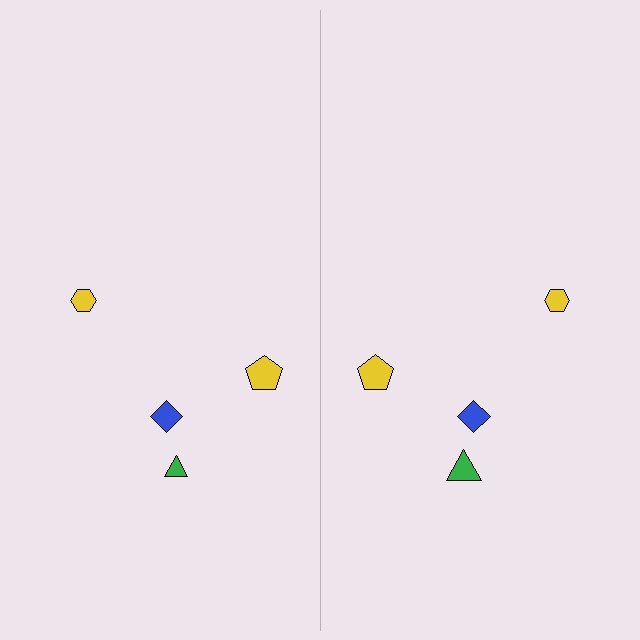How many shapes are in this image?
There are 8 shapes in this image.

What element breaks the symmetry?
The green triangle on the right side has a different size than its mirror counterpart.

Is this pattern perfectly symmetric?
No, the pattern is not perfectly symmetric. The green triangle on the right side has a different size than its mirror counterpart.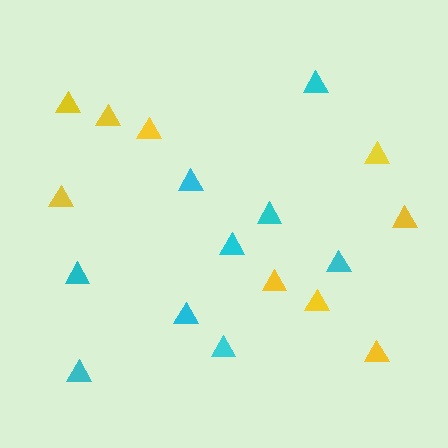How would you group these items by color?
There are 2 groups: one group of cyan triangles (9) and one group of yellow triangles (9).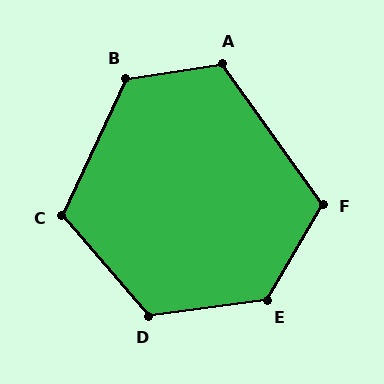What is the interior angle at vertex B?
Approximately 123 degrees (obtuse).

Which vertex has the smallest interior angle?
F, at approximately 114 degrees.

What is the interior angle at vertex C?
Approximately 115 degrees (obtuse).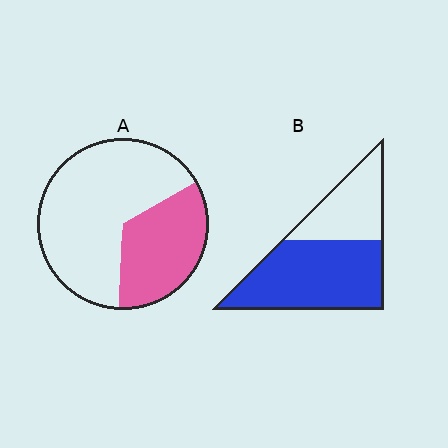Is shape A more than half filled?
No.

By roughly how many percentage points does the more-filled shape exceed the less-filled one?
By roughly 30 percentage points (B over A).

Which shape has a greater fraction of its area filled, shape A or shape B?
Shape B.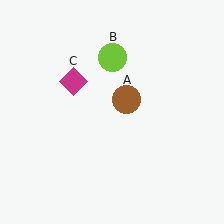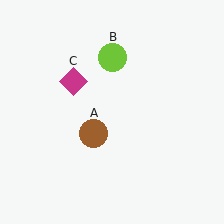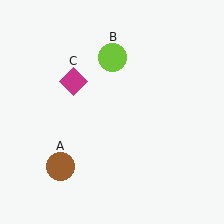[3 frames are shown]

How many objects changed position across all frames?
1 object changed position: brown circle (object A).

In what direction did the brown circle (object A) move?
The brown circle (object A) moved down and to the left.